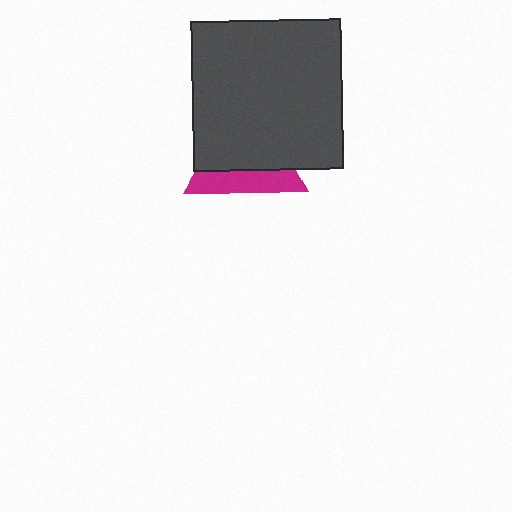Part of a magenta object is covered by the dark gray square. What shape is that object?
It is a triangle.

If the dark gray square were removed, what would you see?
You would see the complete magenta triangle.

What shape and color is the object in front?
The object in front is a dark gray square.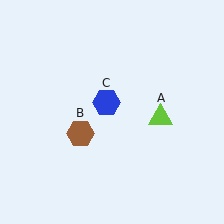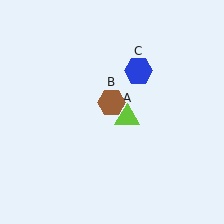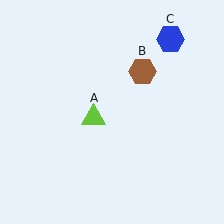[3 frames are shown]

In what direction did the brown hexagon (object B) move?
The brown hexagon (object B) moved up and to the right.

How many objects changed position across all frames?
3 objects changed position: lime triangle (object A), brown hexagon (object B), blue hexagon (object C).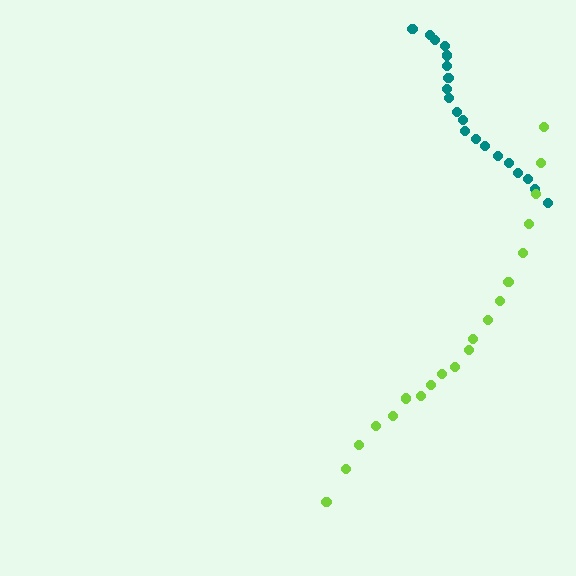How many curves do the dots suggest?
There are 2 distinct paths.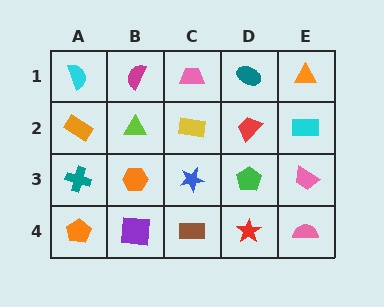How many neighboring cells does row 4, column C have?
3.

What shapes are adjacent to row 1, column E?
A cyan rectangle (row 2, column E), a teal ellipse (row 1, column D).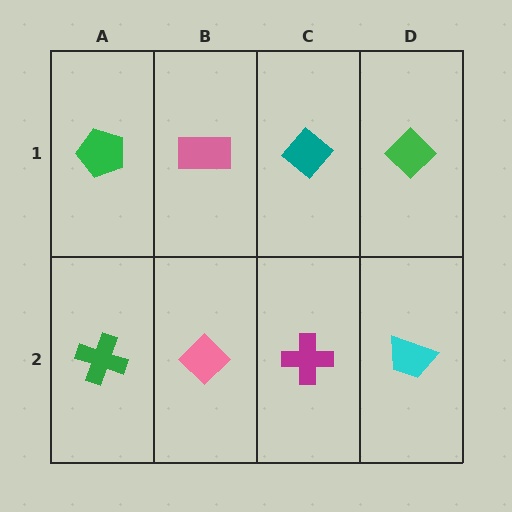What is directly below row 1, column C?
A magenta cross.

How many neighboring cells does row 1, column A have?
2.